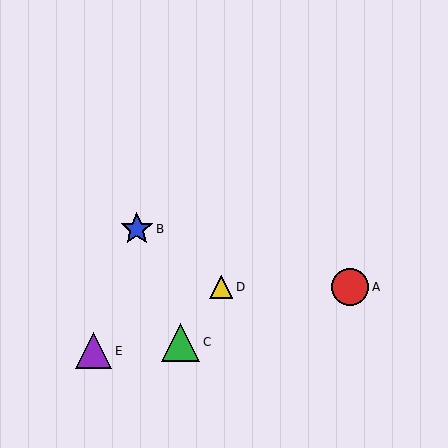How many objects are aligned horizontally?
2 objects (A, D) are aligned horizontally.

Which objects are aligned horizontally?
Objects A, D are aligned horizontally.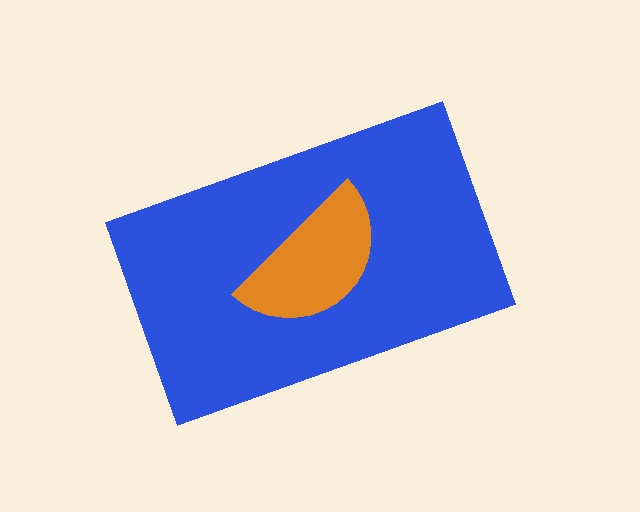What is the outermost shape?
The blue rectangle.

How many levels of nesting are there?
2.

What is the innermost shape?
The orange semicircle.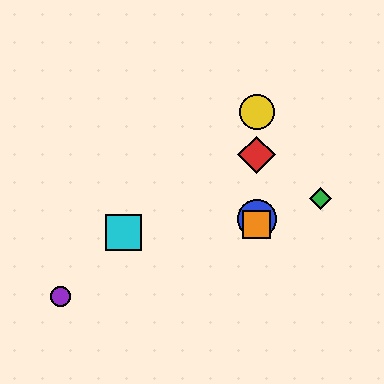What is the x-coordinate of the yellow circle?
The yellow circle is at x≈257.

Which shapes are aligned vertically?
The red diamond, the blue circle, the yellow circle, the orange square are aligned vertically.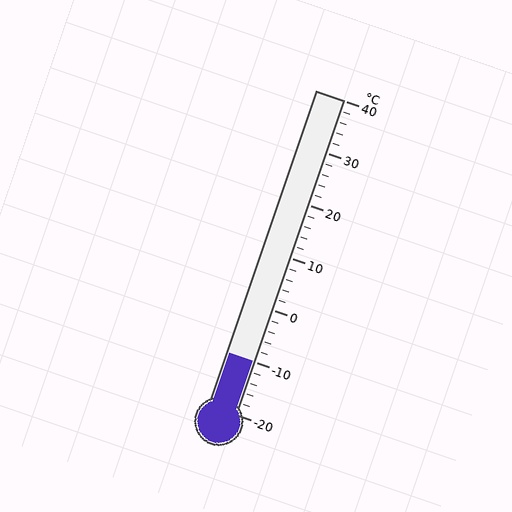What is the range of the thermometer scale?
The thermometer scale ranges from -20°C to 40°C.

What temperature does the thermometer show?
The thermometer shows approximately -10°C.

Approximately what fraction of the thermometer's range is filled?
The thermometer is filled to approximately 15% of its range.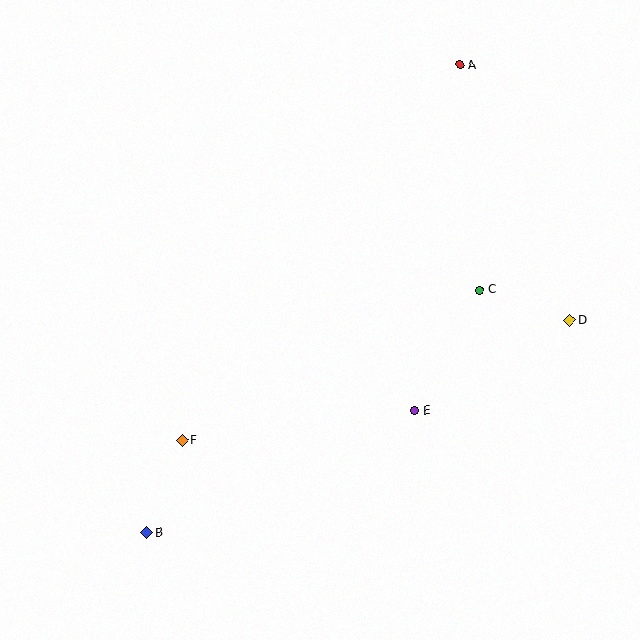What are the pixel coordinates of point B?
Point B is at (147, 533).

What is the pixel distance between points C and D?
The distance between C and D is 95 pixels.